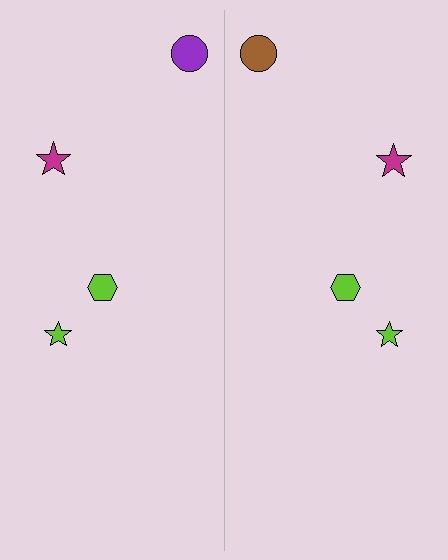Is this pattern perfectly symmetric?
No, the pattern is not perfectly symmetric. The brown circle on the right side breaks the symmetry — its mirror counterpart is purple.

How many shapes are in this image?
There are 8 shapes in this image.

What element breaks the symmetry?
The brown circle on the right side breaks the symmetry — its mirror counterpart is purple.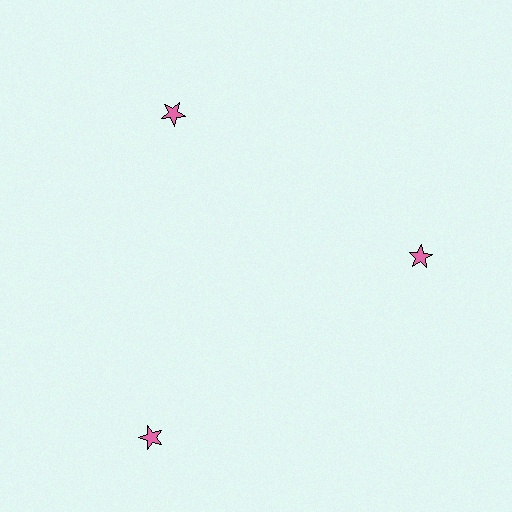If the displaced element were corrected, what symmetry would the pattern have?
It would have 3-fold rotational symmetry — the pattern would map onto itself every 120 degrees.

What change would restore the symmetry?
The symmetry would be restored by moving it inward, back onto the ring so that all 3 stars sit at equal angles and equal distance from the center.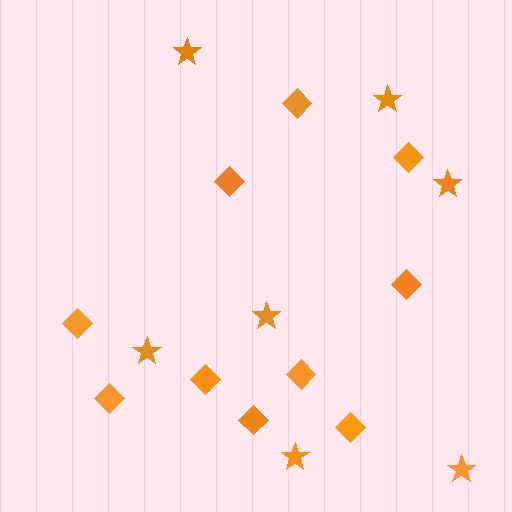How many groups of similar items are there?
There are 2 groups: one group of stars (7) and one group of diamonds (10).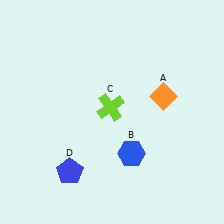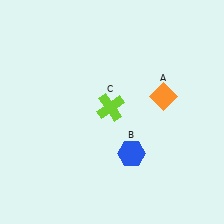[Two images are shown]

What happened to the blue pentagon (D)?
The blue pentagon (D) was removed in Image 2. It was in the bottom-left area of Image 1.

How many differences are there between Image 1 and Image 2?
There is 1 difference between the two images.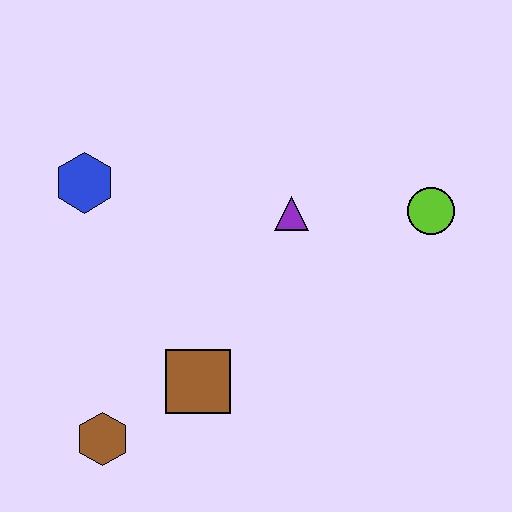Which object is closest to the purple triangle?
The lime circle is closest to the purple triangle.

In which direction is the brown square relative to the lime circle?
The brown square is to the left of the lime circle.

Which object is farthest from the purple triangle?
The brown hexagon is farthest from the purple triangle.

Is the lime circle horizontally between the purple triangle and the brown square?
No